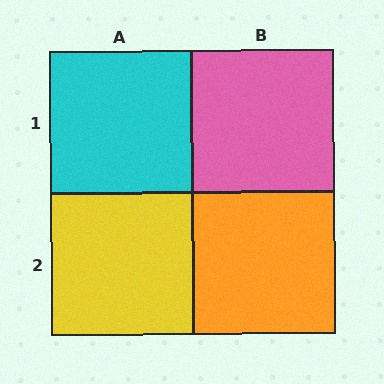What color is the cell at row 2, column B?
Orange.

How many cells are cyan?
1 cell is cyan.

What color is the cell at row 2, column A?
Yellow.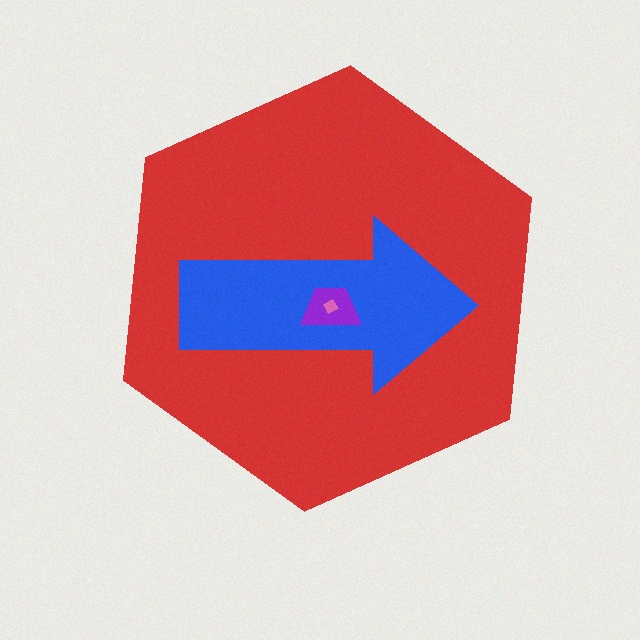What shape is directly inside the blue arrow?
The purple trapezoid.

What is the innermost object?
The pink diamond.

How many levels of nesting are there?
4.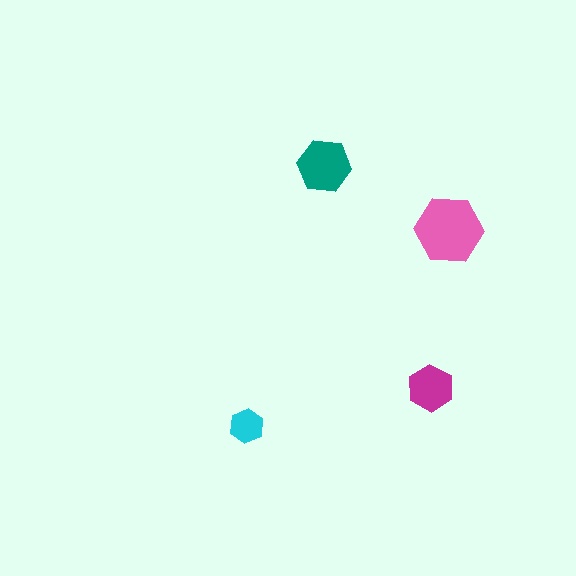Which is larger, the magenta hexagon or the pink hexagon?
The pink one.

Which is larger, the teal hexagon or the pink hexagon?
The pink one.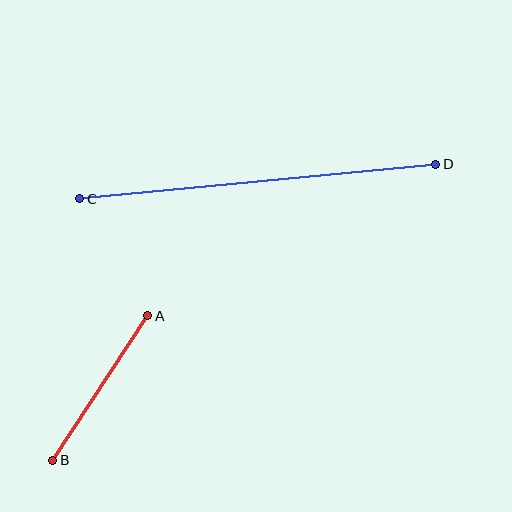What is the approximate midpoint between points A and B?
The midpoint is at approximately (100, 388) pixels.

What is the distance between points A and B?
The distance is approximately 173 pixels.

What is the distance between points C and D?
The distance is approximately 358 pixels.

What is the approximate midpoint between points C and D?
The midpoint is at approximately (258, 181) pixels.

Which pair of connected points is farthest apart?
Points C and D are farthest apart.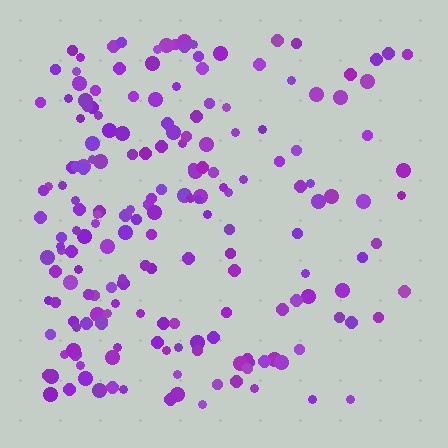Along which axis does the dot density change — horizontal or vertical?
Horizontal.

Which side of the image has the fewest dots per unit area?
The right.